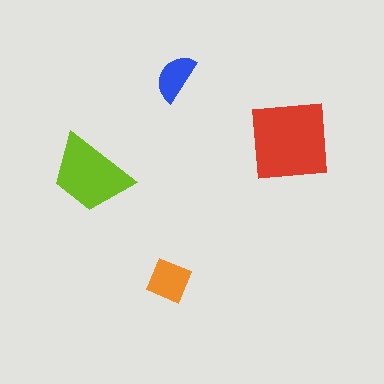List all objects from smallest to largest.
The blue semicircle, the orange square, the lime trapezoid, the red square.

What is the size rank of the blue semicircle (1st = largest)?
4th.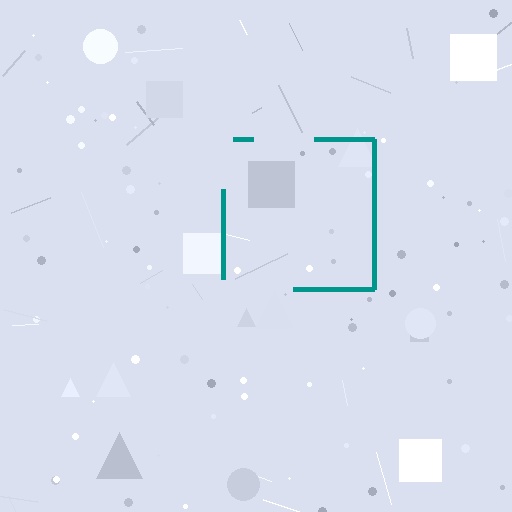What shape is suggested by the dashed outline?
The dashed outline suggests a square.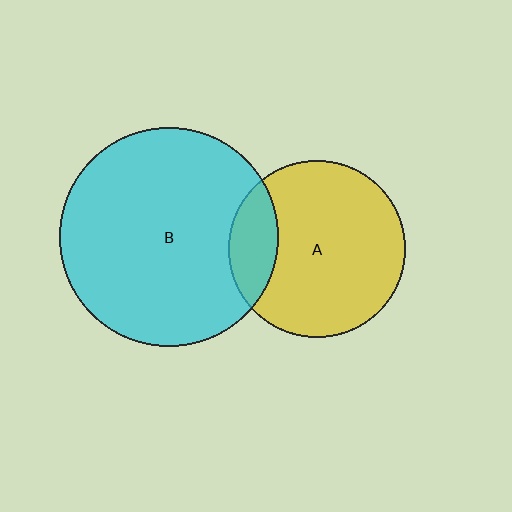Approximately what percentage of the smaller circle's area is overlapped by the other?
Approximately 20%.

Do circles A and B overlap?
Yes.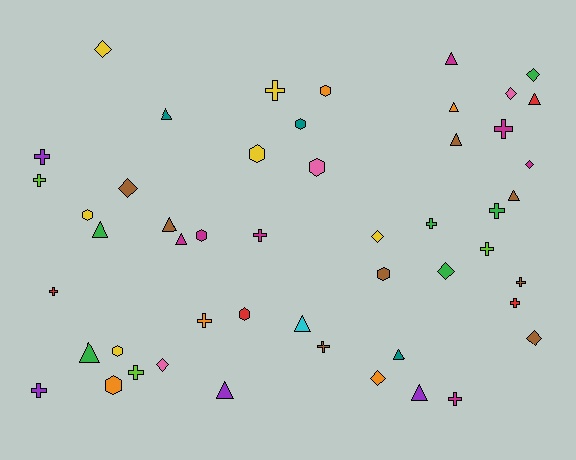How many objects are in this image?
There are 50 objects.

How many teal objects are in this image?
There are 3 teal objects.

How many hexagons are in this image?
There are 10 hexagons.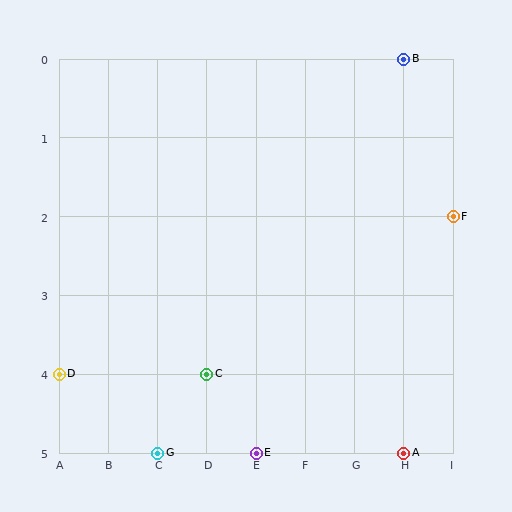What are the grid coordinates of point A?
Point A is at grid coordinates (H, 5).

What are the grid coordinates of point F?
Point F is at grid coordinates (I, 2).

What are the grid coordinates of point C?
Point C is at grid coordinates (D, 4).